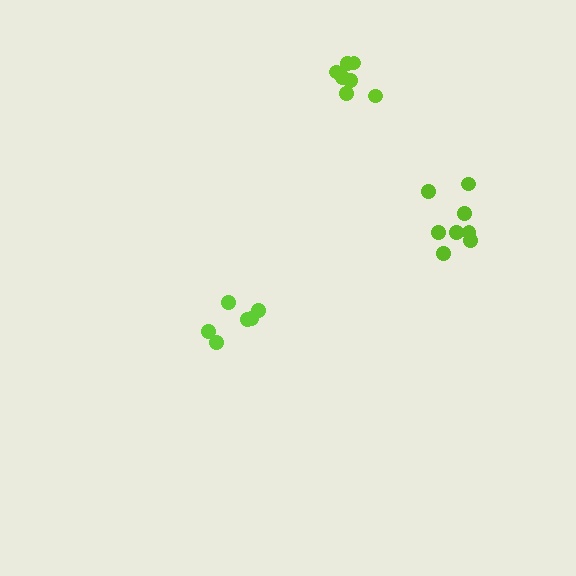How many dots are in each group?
Group 1: 6 dots, Group 2: 8 dots, Group 3: 7 dots (21 total).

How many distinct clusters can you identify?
There are 3 distinct clusters.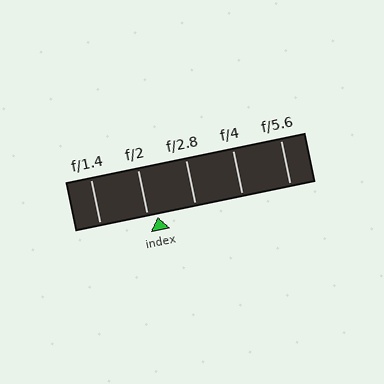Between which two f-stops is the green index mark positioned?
The index mark is between f/2 and f/2.8.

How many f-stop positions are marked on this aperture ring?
There are 5 f-stop positions marked.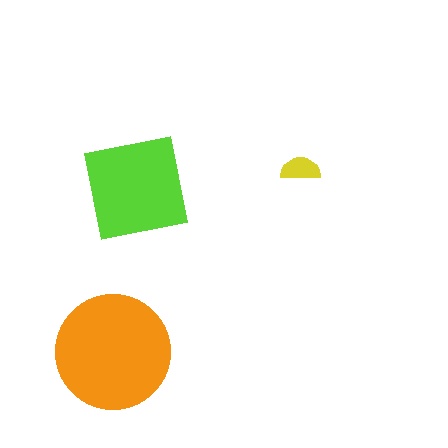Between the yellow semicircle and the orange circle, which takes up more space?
The orange circle.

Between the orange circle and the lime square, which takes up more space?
The orange circle.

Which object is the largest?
The orange circle.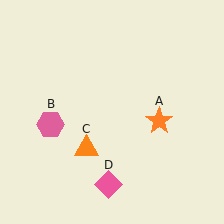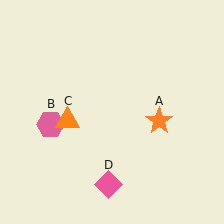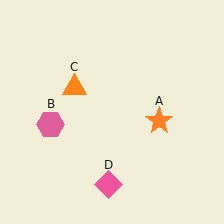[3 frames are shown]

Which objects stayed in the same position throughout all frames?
Orange star (object A) and pink hexagon (object B) and pink diamond (object D) remained stationary.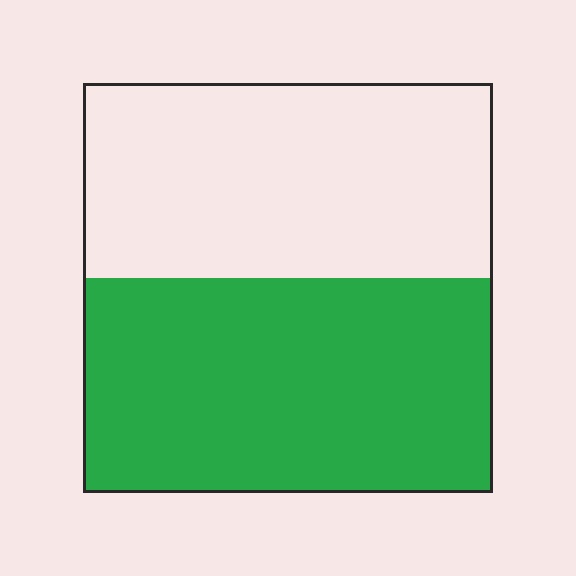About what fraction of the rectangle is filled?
About one half (1/2).